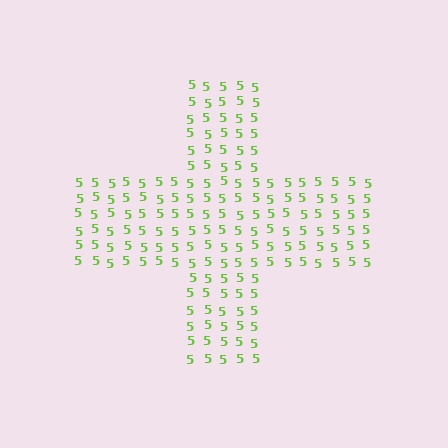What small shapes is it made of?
It is made of small digit 5's.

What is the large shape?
The large shape is a cross.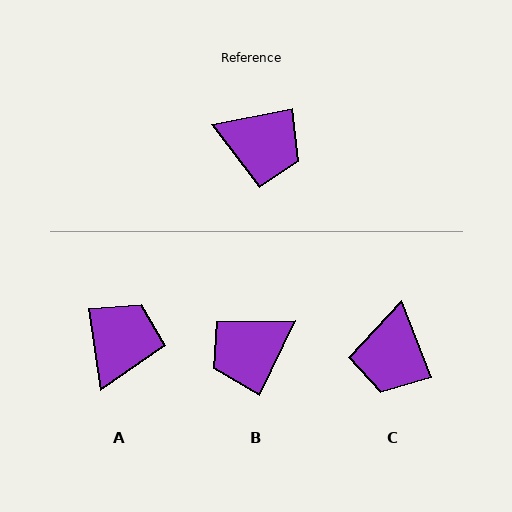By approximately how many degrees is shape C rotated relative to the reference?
Approximately 80 degrees clockwise.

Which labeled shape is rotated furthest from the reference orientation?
B, about 127 degrees away.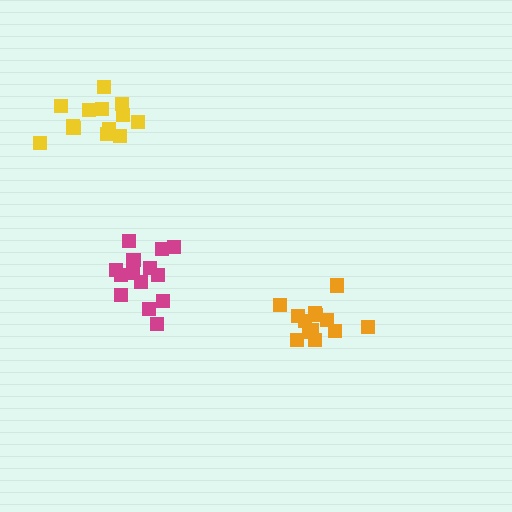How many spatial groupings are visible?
There are 3 spatial groupings.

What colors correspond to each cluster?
The clusters are colored: magenta, orange, yellow.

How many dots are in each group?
Group 1: 14 dots, Group 2: 13 dots, Group 3: 13 dots (40 total).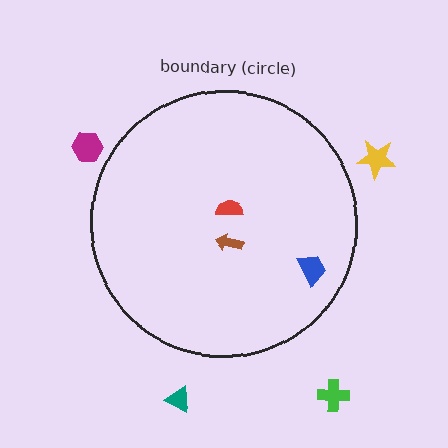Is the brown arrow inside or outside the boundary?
Inside.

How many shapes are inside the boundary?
3 inside, 4 outside.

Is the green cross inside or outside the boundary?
Outside.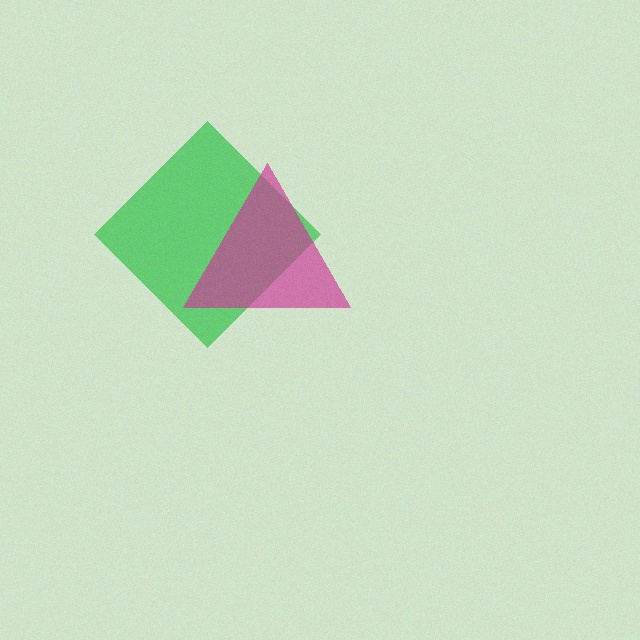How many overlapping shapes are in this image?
There are 2 overlapping shapes in the image.